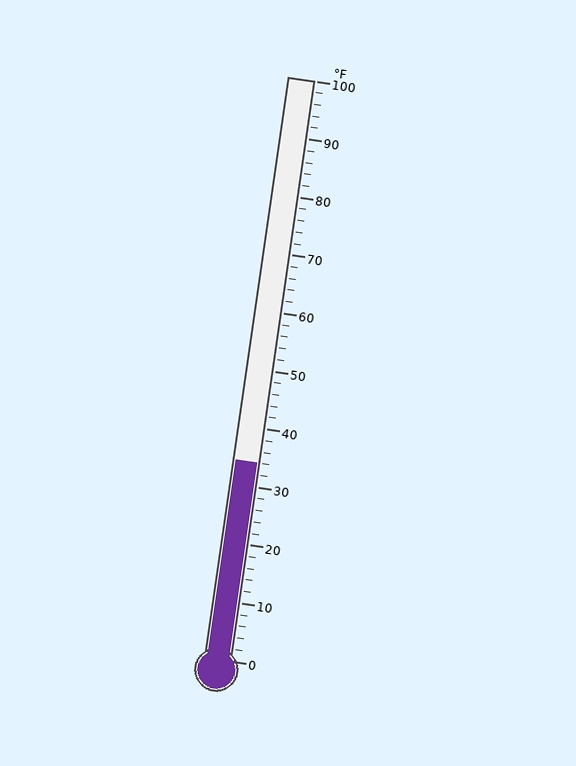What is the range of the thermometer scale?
The thermometer scale ranges from 0°F to 100°F.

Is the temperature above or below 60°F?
The temperature is below 60°F.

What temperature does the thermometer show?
The thermometer shows approximately 34°F.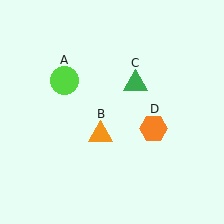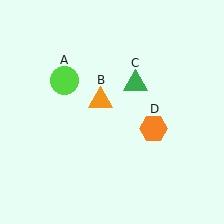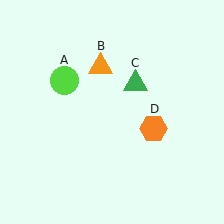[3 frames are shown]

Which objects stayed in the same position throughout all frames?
Lime circle (object A) and green triangle (object C) and orange hexagon (object D) remained stationary.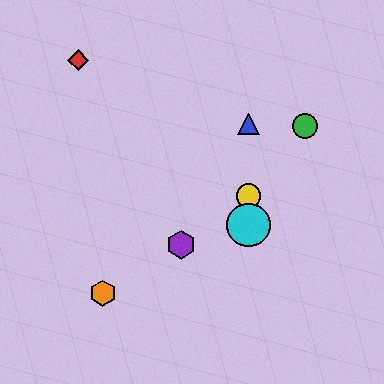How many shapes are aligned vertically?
3 shapes (the blue triangle, the yellow circle, the cyan circle) are aligned vertically.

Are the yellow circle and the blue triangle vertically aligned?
Yes, both are at x≈248.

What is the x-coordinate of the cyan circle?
The cyan circle is at x≈248.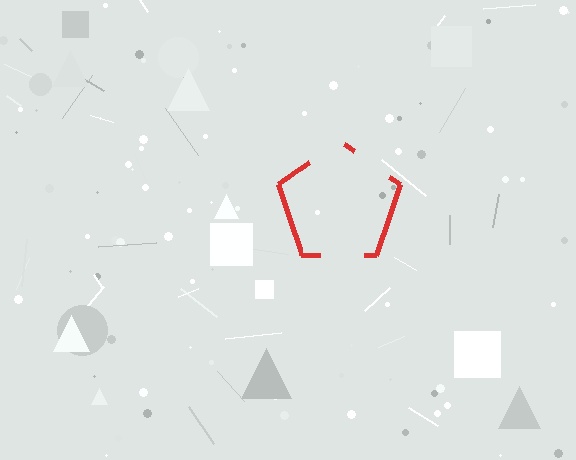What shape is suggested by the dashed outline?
The dashed outline suggests a pentagon.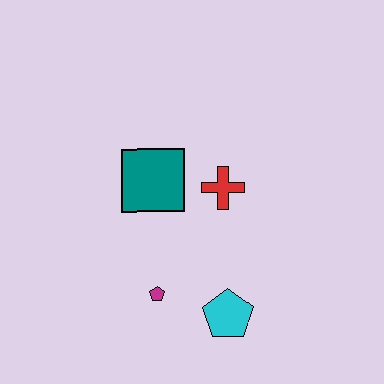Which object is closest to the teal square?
The red cross is closest to the teal square.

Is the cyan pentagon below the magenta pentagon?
Yes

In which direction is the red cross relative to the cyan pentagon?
The red cross is above the cyan pentagon.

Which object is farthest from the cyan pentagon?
The teal square is farthest from the cyan pentagon.